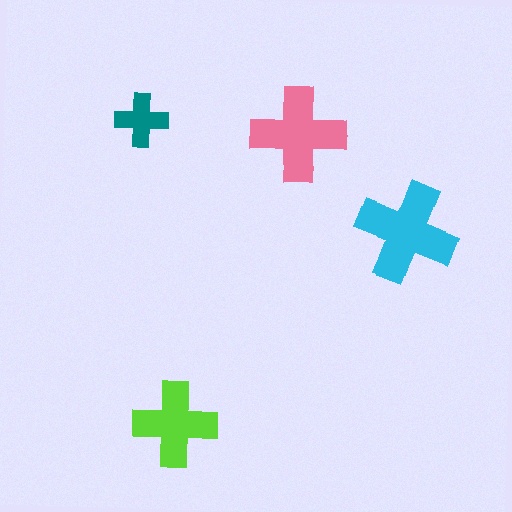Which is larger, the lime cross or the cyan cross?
The cyan one.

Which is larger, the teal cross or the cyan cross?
The cyan one.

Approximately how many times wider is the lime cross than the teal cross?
About 1.5 times wider.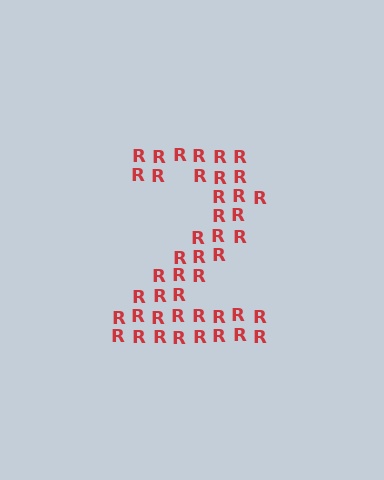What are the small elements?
The small elements are letter R's.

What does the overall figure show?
The overall figure shows the digit 2.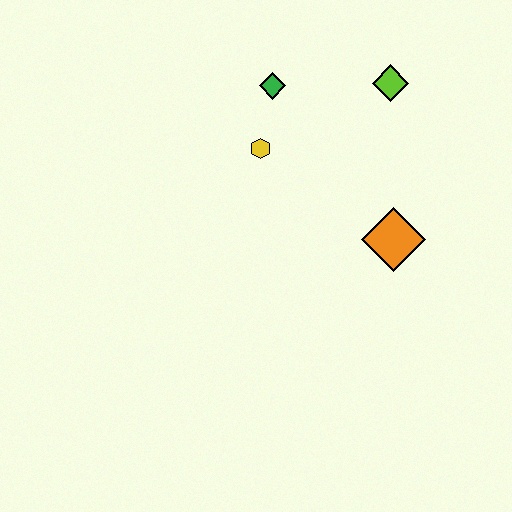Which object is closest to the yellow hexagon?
The green diamond is closest to the yellow hexagon.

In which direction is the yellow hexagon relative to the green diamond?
The yellow hexagon is below the green diamond.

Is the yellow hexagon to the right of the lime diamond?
No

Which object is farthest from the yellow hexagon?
The orange diamond is farthest from the yellow hexagon.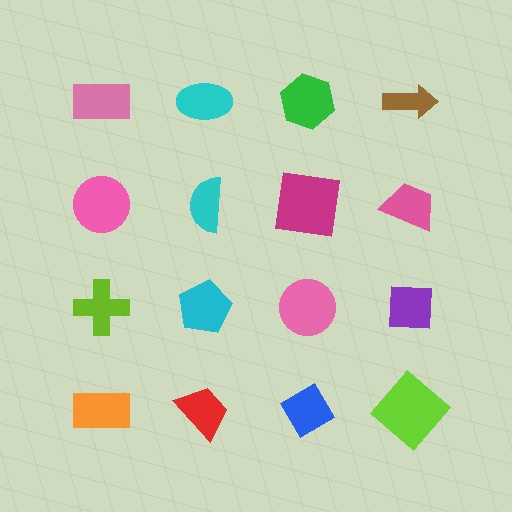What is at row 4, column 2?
A red trapezoid.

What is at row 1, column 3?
A green hexagon.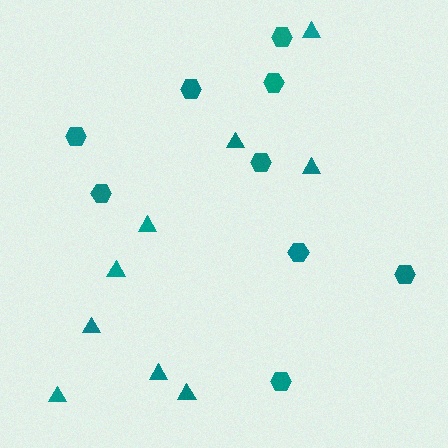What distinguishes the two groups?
There are 2 groups: one group of hexagons (9) and one group of triangles (9).